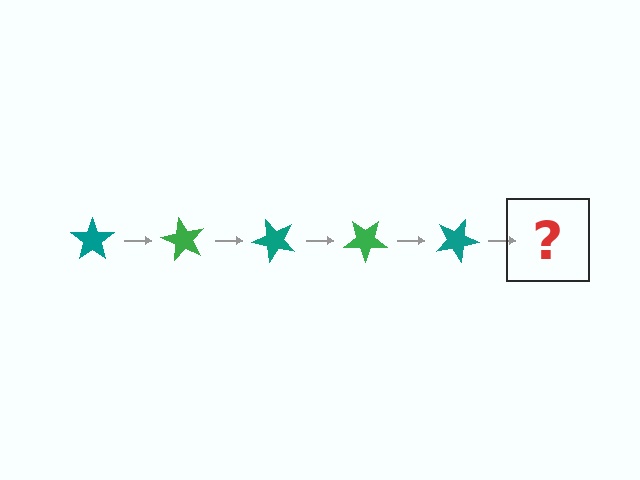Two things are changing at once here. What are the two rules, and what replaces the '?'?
The two rules are that it rotates 60 degrees each step and the color cycles through teal and green. The '?' should be a green star, rotated 300 degrees from the start.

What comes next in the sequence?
The next element should be a green star, rotated 300 degrees from the start.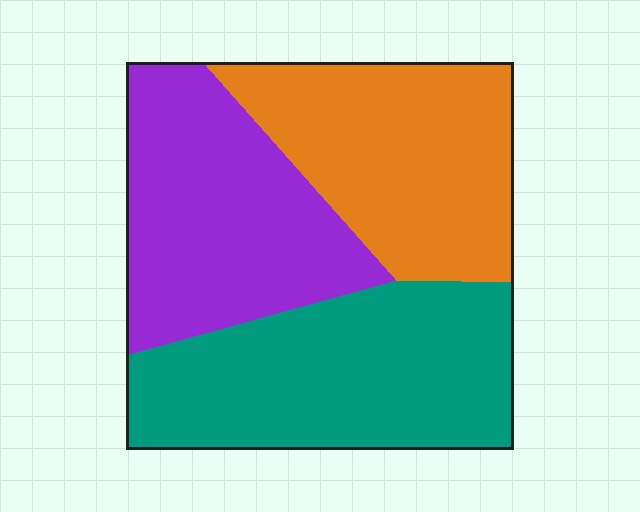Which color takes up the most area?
Teal, at roughly 35%.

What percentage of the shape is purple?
Purple covers around 30% of the shape.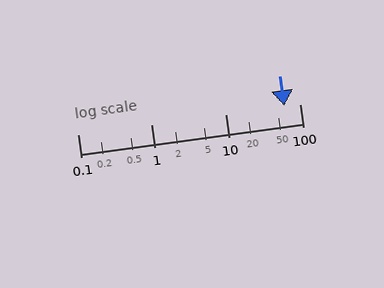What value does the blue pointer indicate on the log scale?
The pointer indicates approximately 62.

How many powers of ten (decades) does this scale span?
The scale spans 3 decades, from 0.1 to 100.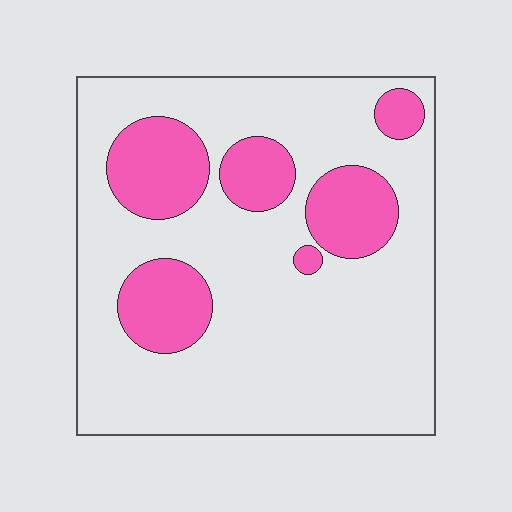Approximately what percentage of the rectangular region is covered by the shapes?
Approximately 25%.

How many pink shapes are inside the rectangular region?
6.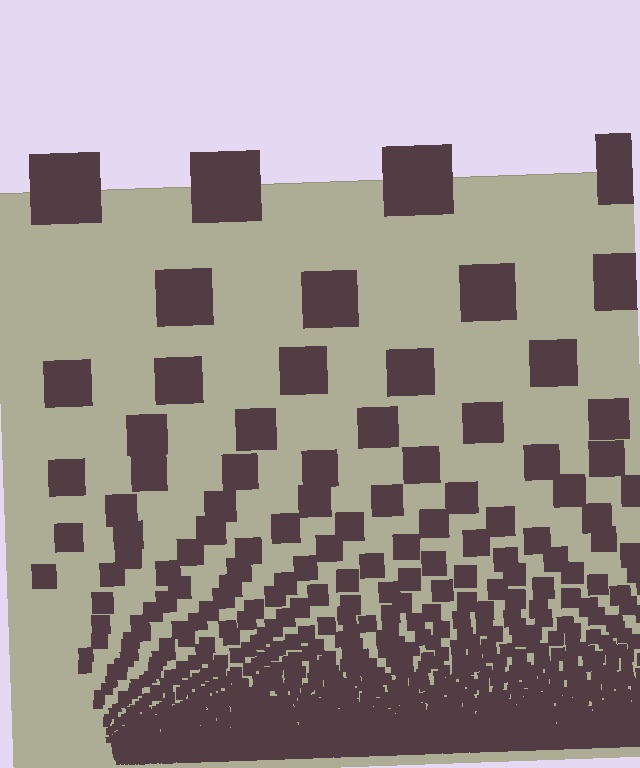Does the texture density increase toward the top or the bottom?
Density increases toward the bottom.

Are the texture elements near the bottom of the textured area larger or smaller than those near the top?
Smaller. The gradient is inverted — elements near the bottom are smaller and denser.